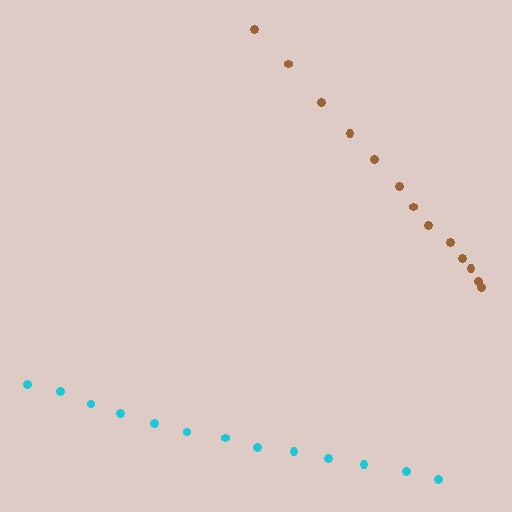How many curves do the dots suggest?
There are 2 distinct paths.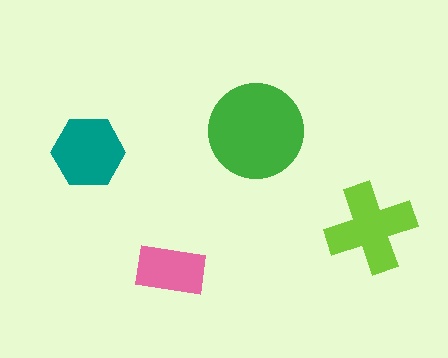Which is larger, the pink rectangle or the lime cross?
The lime cross.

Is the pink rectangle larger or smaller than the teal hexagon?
Smaller.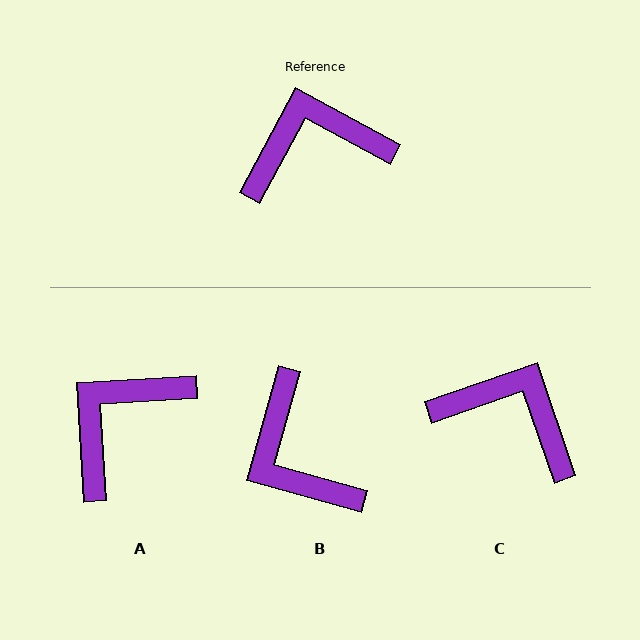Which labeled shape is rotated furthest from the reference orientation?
B, about 103 degrees away.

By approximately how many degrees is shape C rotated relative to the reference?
Approximately 43 degrees clockwise.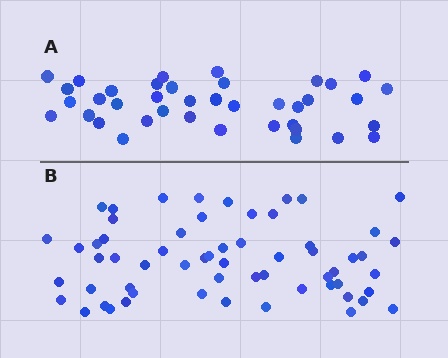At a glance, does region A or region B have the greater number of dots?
Region B (the bottom region) has more dots.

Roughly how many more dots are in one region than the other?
Region B has approximately 20 more dots than region A.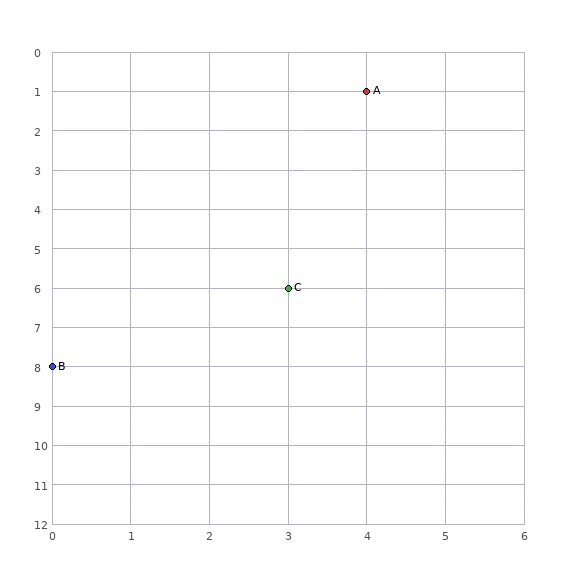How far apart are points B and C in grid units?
Points B and C are 3 columns and 2 rows apart (about 3.6 grid units diagonally).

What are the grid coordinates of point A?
Point A is at grid coordinates (4, 1).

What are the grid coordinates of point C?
Point C is at grid coordinates (3, 6).